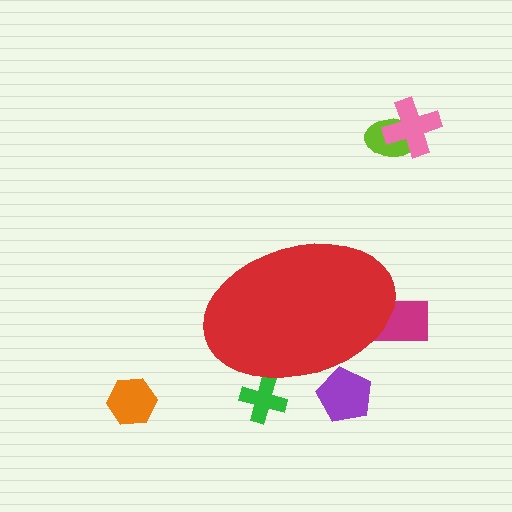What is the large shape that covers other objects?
A red ellipse.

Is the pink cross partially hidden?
No, the pink cross is fully visible.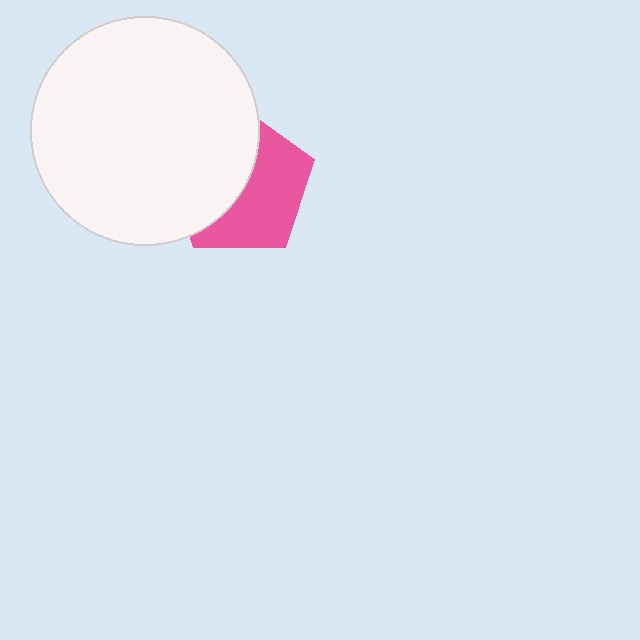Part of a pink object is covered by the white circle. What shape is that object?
It is a pentagon.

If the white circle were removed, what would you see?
You would see the complete pink pentagon.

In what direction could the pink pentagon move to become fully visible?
The pink pentagon could move right. That would shift it out from behind the white circle entirely.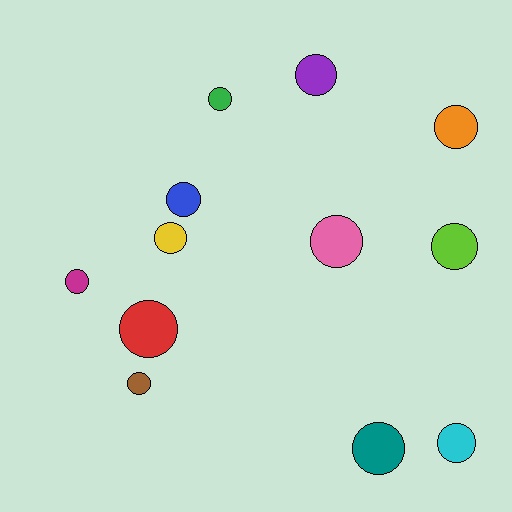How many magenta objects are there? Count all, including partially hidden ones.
There is 1 magenta object.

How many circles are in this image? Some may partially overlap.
There are 12 circles.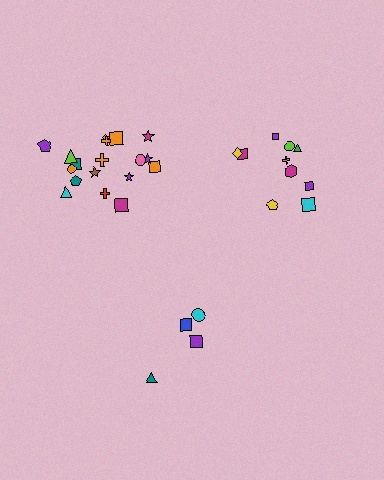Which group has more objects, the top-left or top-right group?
The top-left group.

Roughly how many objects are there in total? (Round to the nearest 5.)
Roughly 30 objects in total.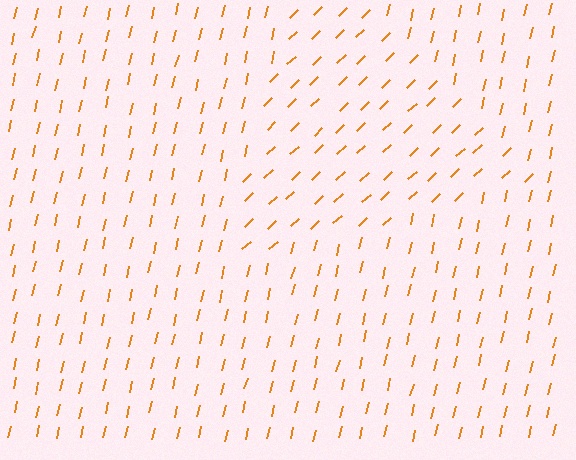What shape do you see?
I see a triangle.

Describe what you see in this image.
The image is filled with small orange line segments. A triangle region in the image has lines oriented differently from the surrounding lines, creating a visible texture boundary.